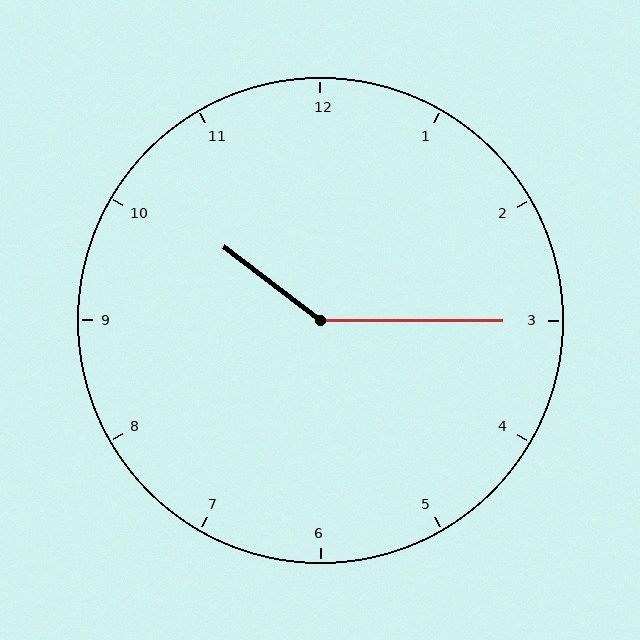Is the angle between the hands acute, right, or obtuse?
It is obtuse.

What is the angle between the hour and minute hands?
Approximately 142 degrees.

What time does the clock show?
10:15.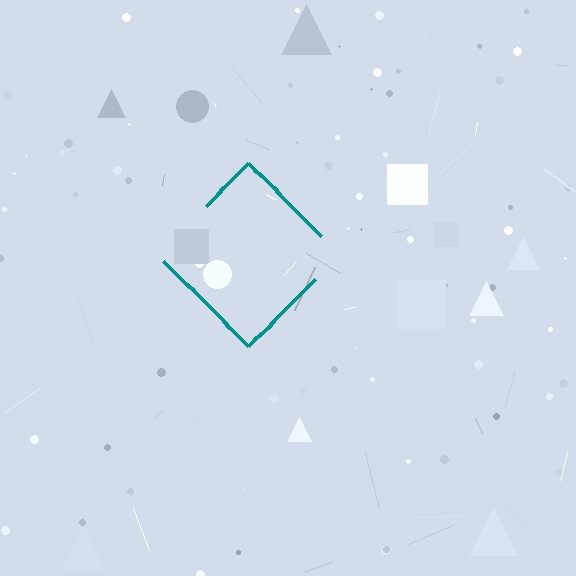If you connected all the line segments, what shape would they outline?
They would outline a diamond.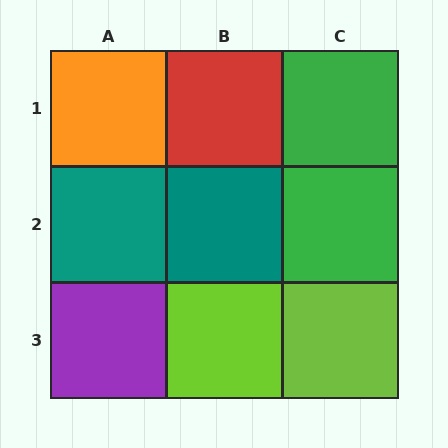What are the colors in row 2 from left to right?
Teal, teal, green.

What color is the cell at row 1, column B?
Red.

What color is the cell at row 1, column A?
Orange.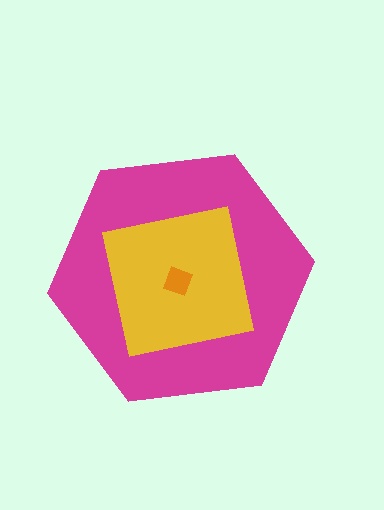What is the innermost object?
The orange diamond.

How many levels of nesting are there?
3.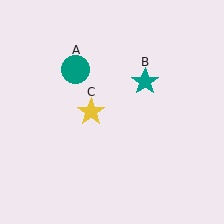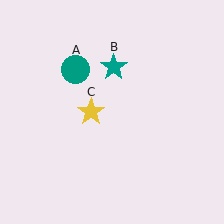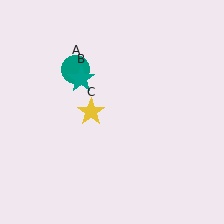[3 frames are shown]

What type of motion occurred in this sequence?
The teal star (object B) rotated counterclockwise around the center of the scene.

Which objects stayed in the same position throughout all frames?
Teal circle (object A) and yellow star (object C) remained stationary.